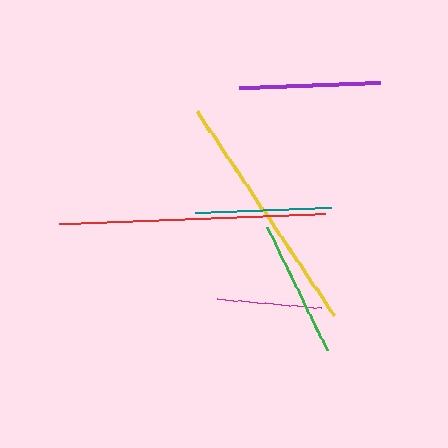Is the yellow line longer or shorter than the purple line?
The yellow line is longer than the purple line.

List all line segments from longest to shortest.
From longest to shortest: red, yellow, purple, teal, green, magenta.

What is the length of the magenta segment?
The magenta segment is approximately 105 pixels long.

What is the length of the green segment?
The green segment is approximately 136 pixels long.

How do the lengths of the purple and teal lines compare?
The purple and teal lines are approximately the same length.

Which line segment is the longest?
The red line is the longest at approximately 266 pixels.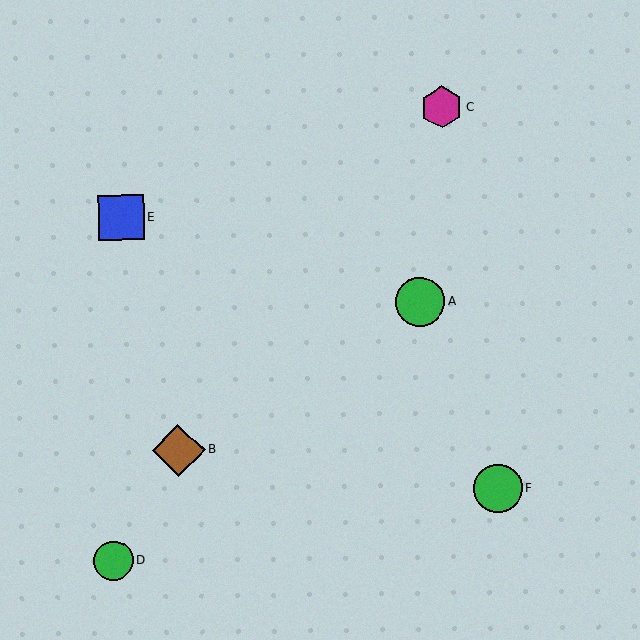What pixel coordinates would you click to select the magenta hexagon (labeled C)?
Click at (442, 107) to select the magenta hexagon C.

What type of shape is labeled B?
Shape B is a brown diamond.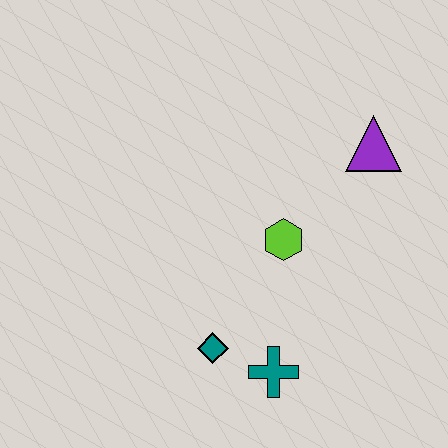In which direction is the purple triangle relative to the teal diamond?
The purple triangle is above the teal diamond.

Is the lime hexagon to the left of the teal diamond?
No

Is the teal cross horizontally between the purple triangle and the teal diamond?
Yes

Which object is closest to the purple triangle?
The lime hexagon is closest to the purple triangle.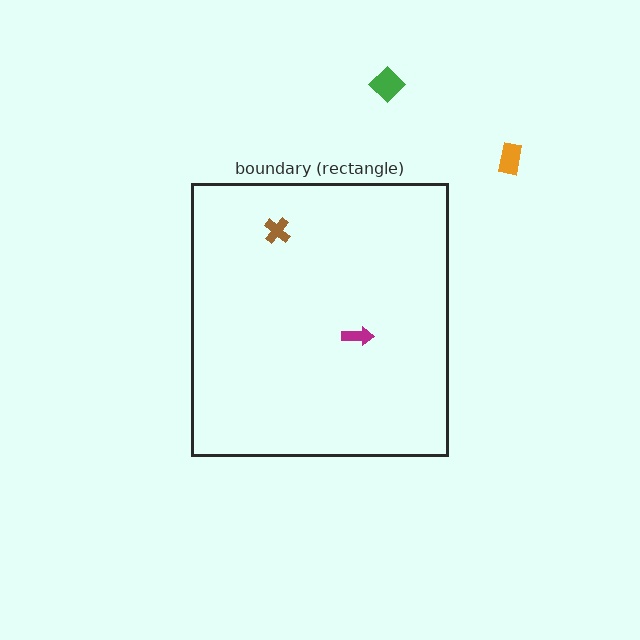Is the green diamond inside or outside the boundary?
Outside.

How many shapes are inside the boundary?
2 inside, 2 outside.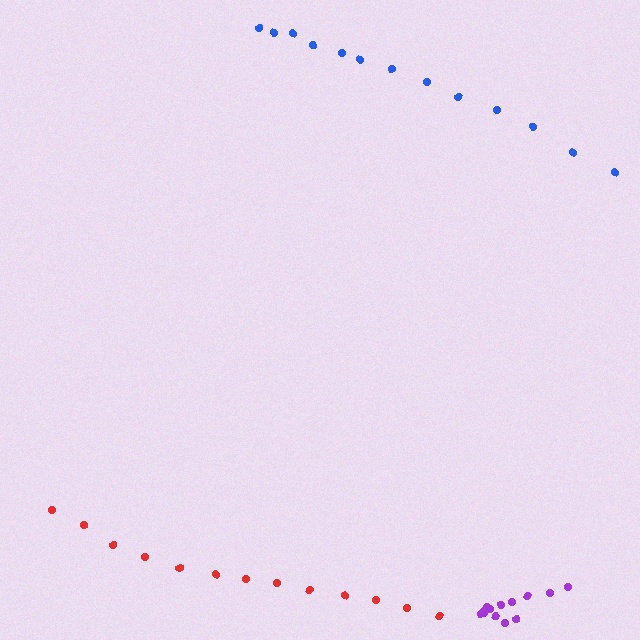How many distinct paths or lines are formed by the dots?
There are 3 distinct paths.